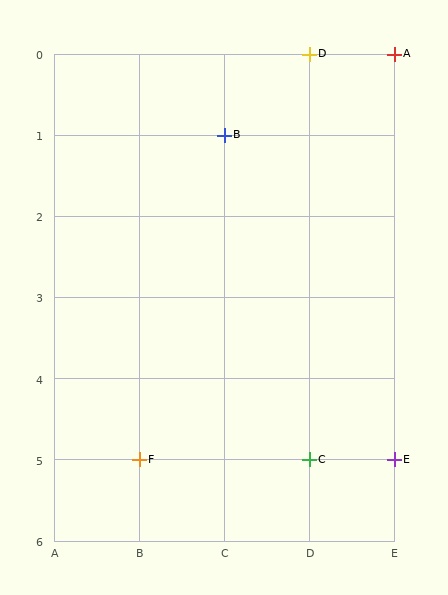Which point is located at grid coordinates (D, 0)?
Point D is at (D, 0).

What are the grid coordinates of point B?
Point B is at grid coordinates (C, 1).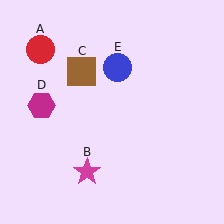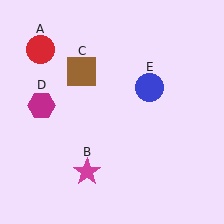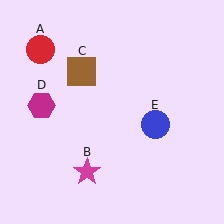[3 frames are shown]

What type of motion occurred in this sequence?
The blue circle (object E) rotated clockwise around the center of the scene.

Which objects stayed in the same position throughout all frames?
Red circle (object A) and magenta star (object B) and brown square (object C) and magenta hexagon (object D) remained stationary.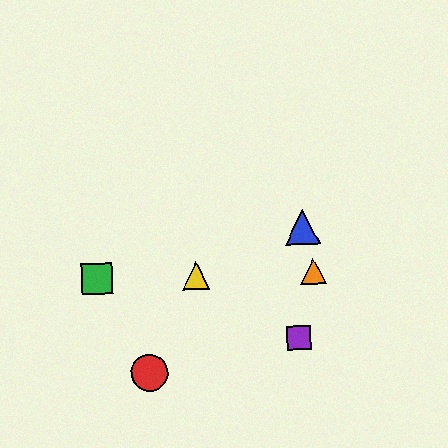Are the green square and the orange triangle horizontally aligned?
Yes, both are at y≈279.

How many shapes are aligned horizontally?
3 shapes (the green square, the yellow triangle, the orange triangle) are aligned horizontally.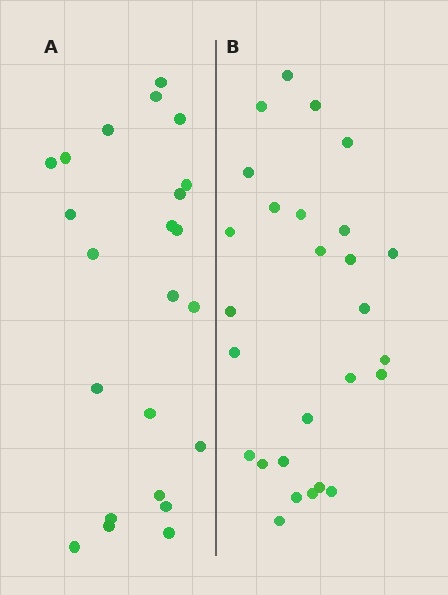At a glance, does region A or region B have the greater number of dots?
Region B (the right region) has more dots.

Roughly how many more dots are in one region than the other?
Region B has about 4 more dots than region A.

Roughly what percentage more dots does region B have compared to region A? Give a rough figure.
About 15% more.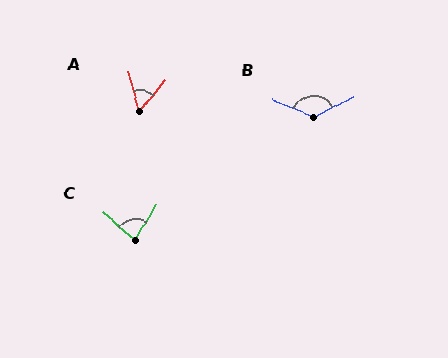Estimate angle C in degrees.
Approximately 80 degrees.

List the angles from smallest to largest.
A (55°), C (80°), B (130°).